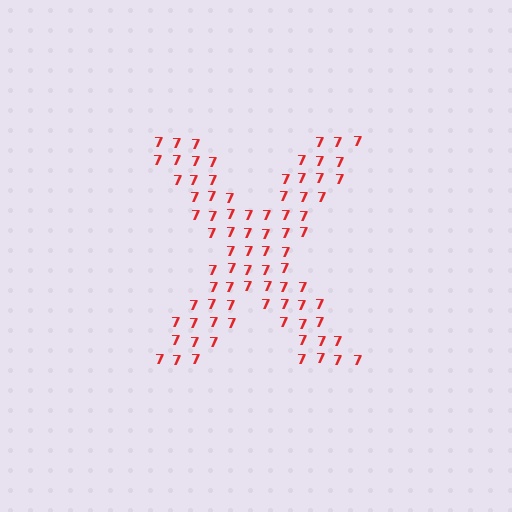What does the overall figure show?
The overall figure shows the letter X.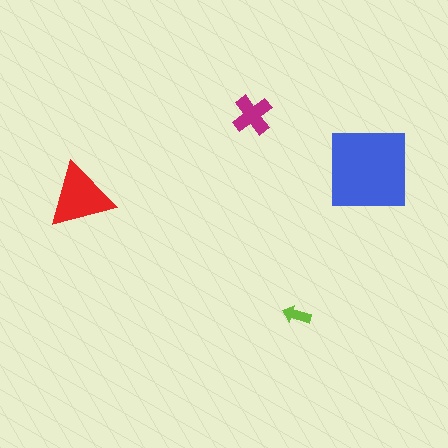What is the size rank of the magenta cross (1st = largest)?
3rd.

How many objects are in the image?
There are 4 objects in the image.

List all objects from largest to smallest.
The blue square, the red triangle, the magenta cross, the lime arrow.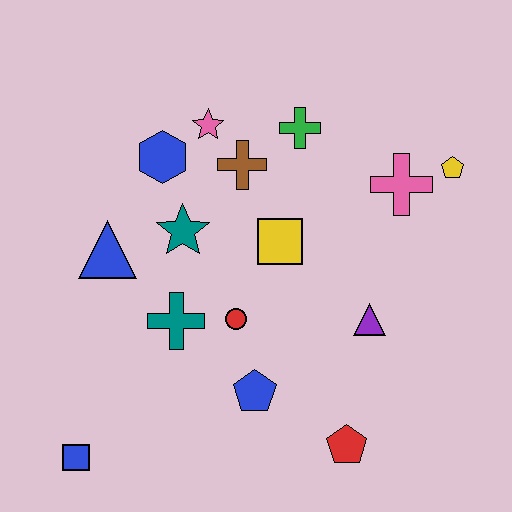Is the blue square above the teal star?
No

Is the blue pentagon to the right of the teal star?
Yes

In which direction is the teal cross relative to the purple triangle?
The teal cross is to the left of the purple triangle.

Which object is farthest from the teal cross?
The yellow pentagon is farthest from the teal cross.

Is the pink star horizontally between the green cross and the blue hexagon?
Yes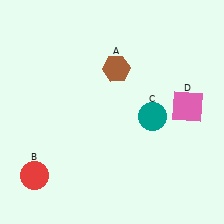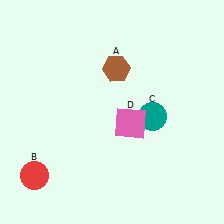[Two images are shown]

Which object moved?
The pink square (D) moved left.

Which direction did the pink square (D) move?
The pink square (D) moved left.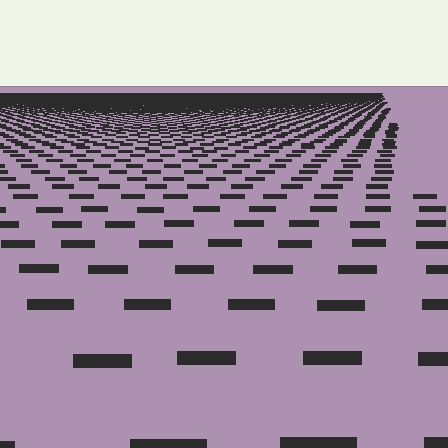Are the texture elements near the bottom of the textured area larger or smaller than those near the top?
Larger. Near the bottom, elements are closer to the viewer and appear at a bigger on-screen size.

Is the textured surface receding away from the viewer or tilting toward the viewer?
The surface is receding away from the viewer. Texture elements get smaller and denser toward the top.